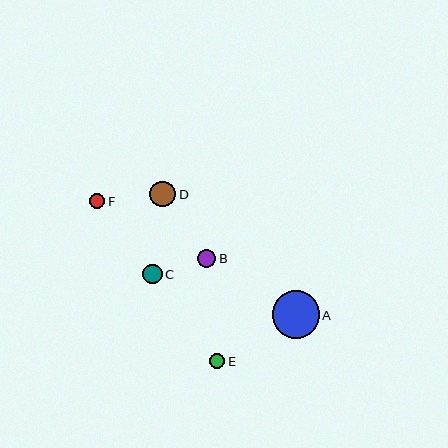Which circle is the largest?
Circle A is the largest with a size of approximately 47 pixels.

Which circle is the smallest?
Circle F is the smallest with a size of approximately 15 pixels.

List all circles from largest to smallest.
From largest to smallest: A, D, C, B, E, F.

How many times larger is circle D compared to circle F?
Circle D is approximately 1.7 times the size of circle F.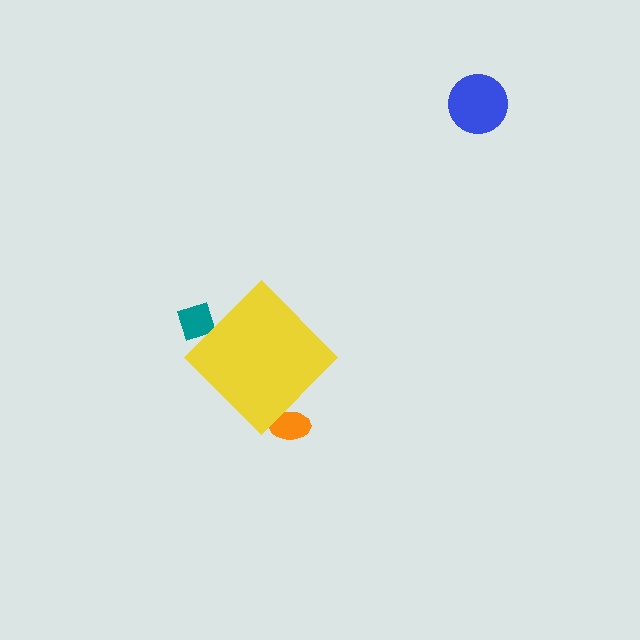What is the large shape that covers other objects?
A yellow diamond.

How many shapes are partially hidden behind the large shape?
2 shapes are partially hidden.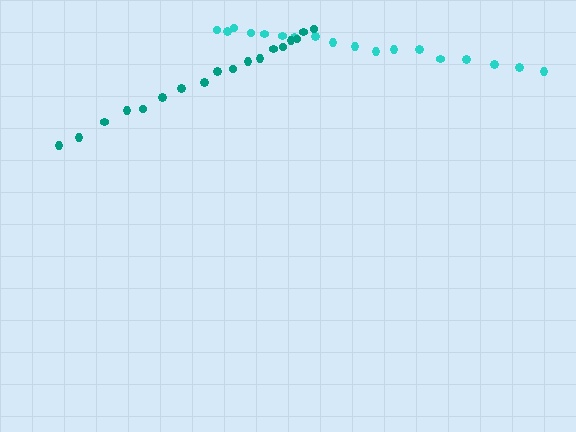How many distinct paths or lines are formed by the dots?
There are 2 distinct paths.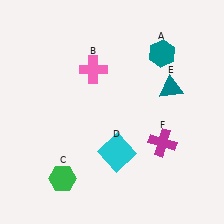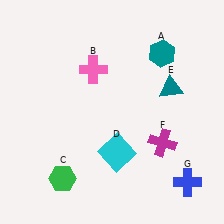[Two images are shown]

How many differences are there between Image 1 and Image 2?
There is 1 difference between the two images.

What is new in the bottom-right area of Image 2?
A blue cross (G) was added in the bottom-right area of Image 2.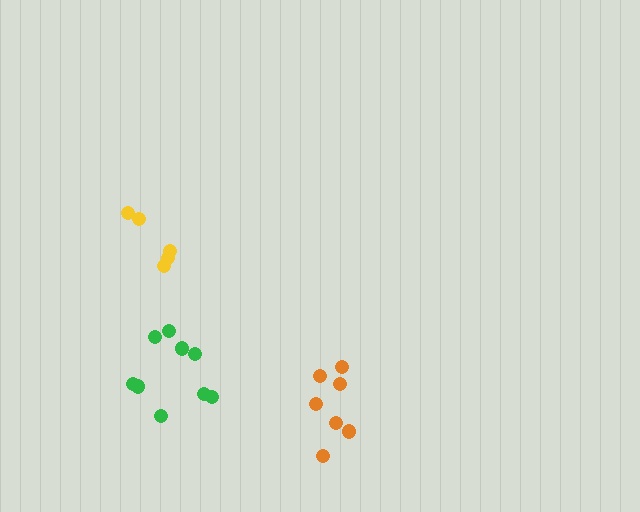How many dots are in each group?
Group 1: 9 dots, Group 2: 7 dots, Group 3: 5 dots (21 total).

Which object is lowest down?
The orange cluster is bottommost.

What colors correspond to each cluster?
The clusters are colored: green, orange, yellow.